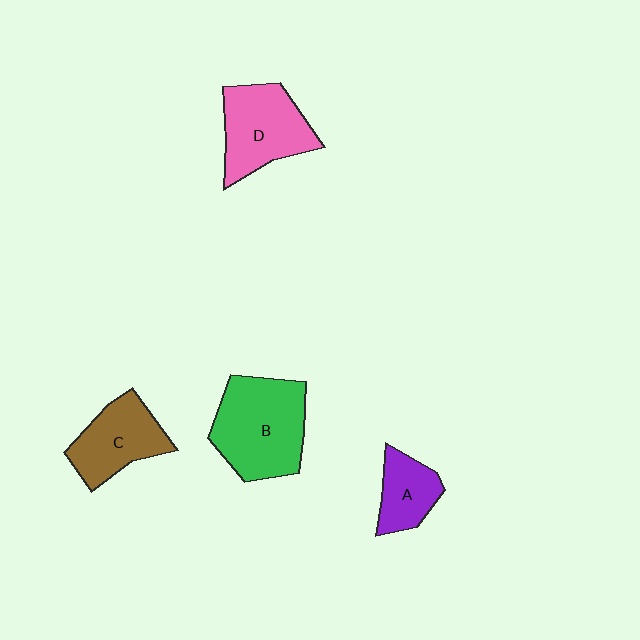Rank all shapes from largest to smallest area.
From largest to smallest: B (green), D (pink), C (brown), A (purple).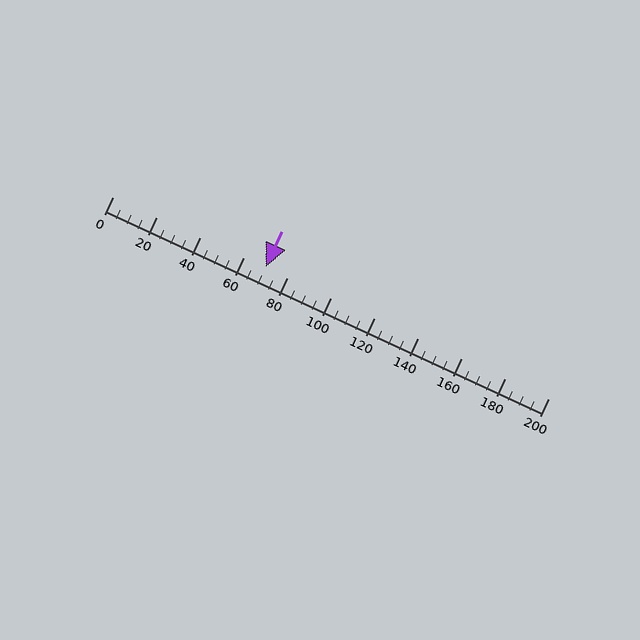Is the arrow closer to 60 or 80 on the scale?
The arrow is closer to 80.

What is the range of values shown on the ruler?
The ruler shows values from 0 to 200.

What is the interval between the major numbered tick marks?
The major tick marks are spaced 20 units apart.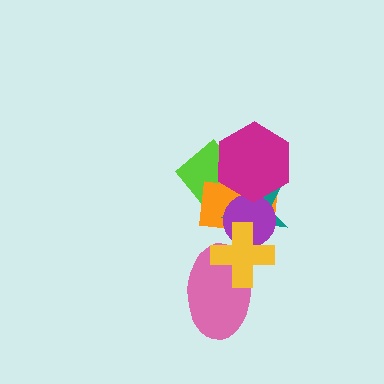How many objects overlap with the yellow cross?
4 objects overlap with the yellow cross.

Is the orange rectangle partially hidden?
Yes, it is partially covered by another shape.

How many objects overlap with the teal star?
5 objects overlap with the teal star.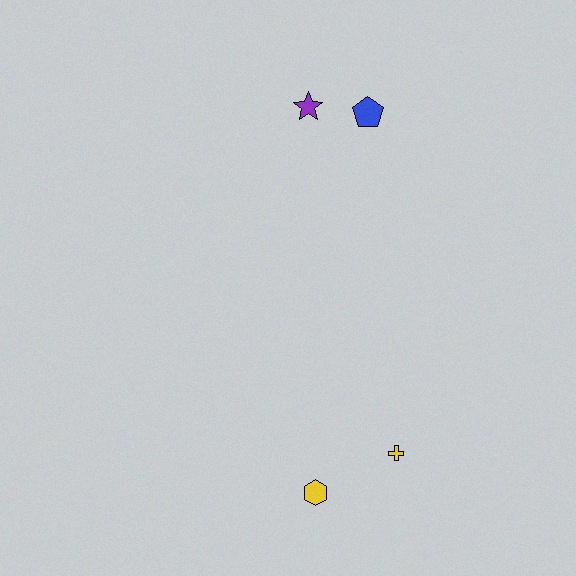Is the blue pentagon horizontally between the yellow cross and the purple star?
Yes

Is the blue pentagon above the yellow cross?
Yes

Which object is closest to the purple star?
The blue pentagon is closest to the purple star.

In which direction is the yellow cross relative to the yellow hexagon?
The yellow cross is to the right of the yellow hexagon.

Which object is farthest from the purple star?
The yellow hexagon is farthest from the purple star.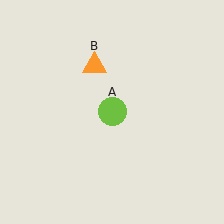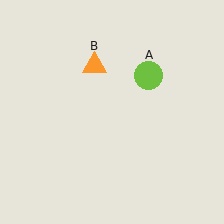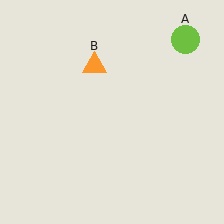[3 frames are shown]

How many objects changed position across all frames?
1 object changed position: lime circle (object A).